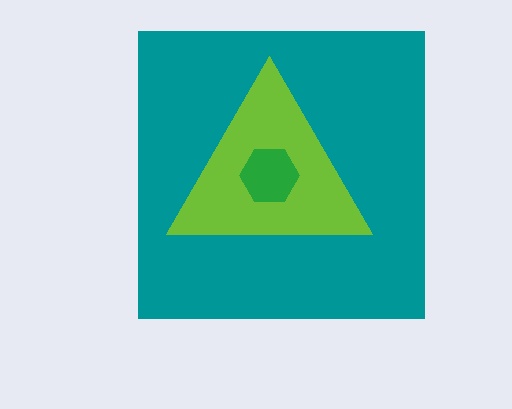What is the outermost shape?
The teal square.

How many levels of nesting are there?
3.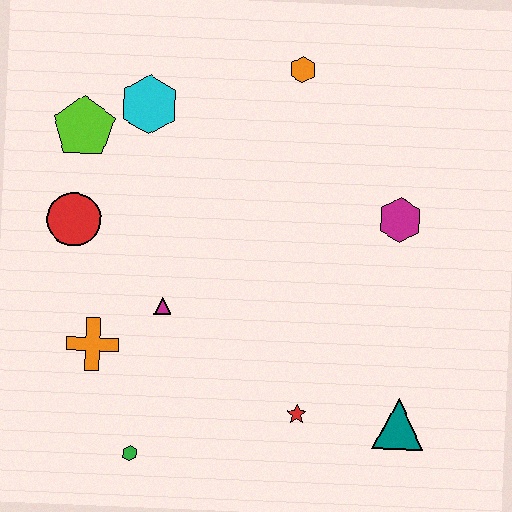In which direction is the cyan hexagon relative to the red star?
The cyan hexagon is above the red star.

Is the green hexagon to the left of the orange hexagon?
Yes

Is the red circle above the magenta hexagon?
No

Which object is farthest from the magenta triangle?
The orange hexagon is farthest from the magenta triangle.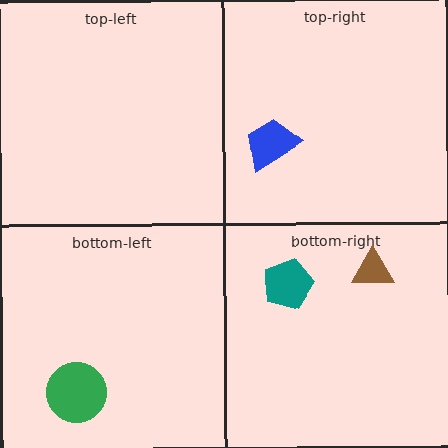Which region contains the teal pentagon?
The bottom-right region.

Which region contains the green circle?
The bottom-left region.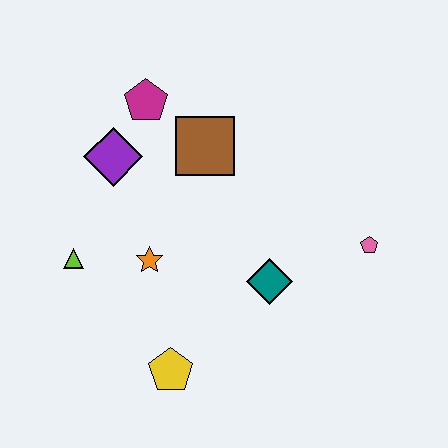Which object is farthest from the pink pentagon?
The lime triangle is farthest from the pink pentagon.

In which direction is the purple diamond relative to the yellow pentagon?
The purple diamond is above the yellow pentagon.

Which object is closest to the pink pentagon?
The teal diamond is closest to the pink pentagon.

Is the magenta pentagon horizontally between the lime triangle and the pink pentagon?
Yes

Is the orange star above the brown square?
No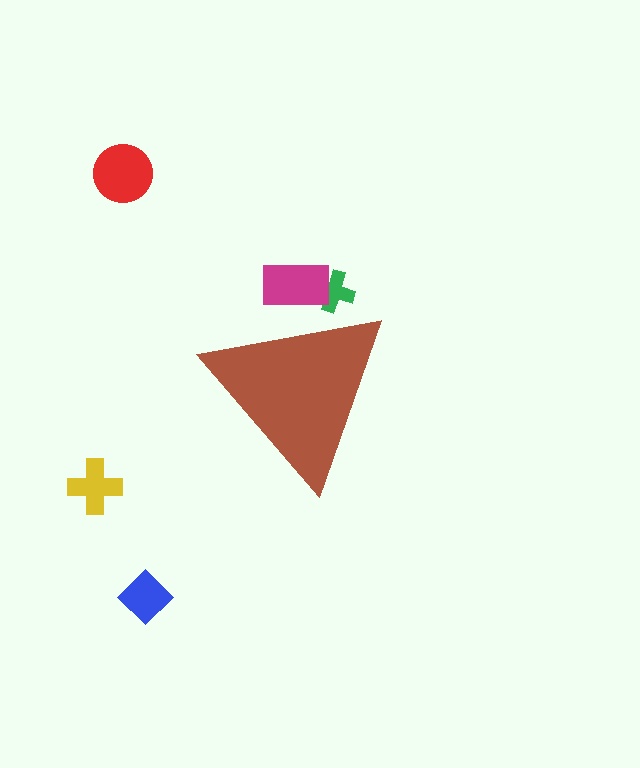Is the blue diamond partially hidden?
No, the blue diamond is fully visible.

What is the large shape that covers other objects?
A brown triangle.